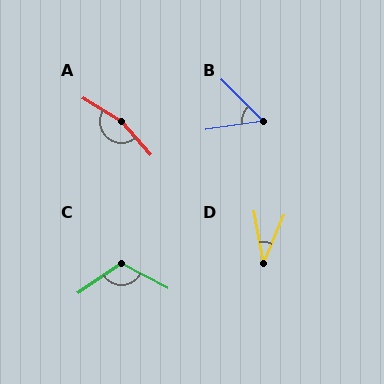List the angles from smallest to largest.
D (33°), B (53°), C (118°), A (163°).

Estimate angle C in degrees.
Approximately 118 degrees.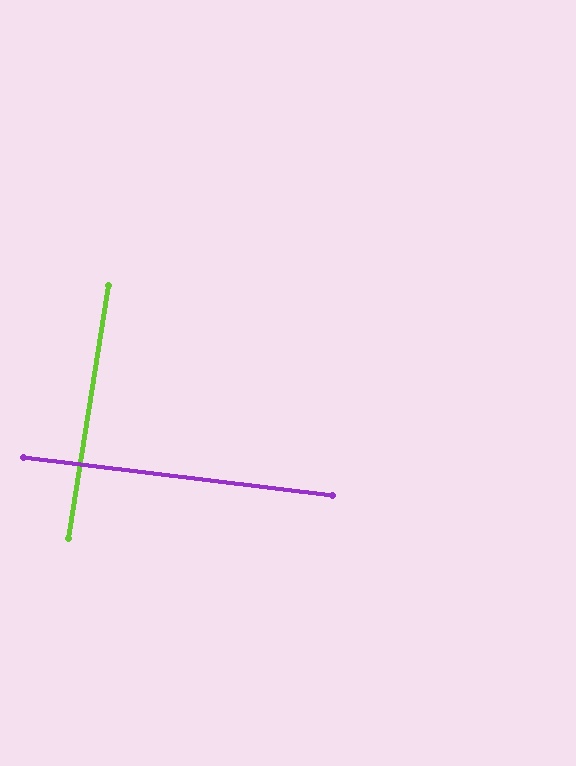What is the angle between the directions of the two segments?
Approximately 88 degrees.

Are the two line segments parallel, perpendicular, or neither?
Perpendicular — they meet at approximately 88°.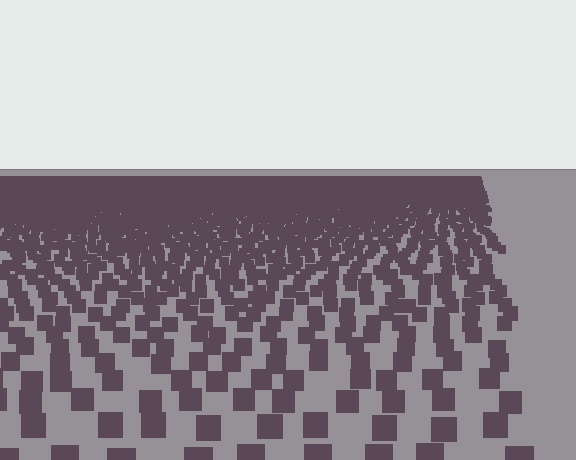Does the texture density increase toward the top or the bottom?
Density increases toward the top.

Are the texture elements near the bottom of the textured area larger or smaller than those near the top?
Larger. Near the bottom, elements are closer to the viewer and appear at a bigger on-screen size.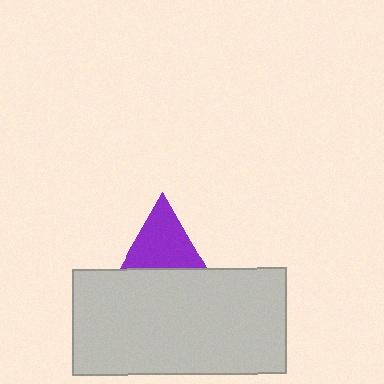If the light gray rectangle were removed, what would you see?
You would see the complete purple triangle.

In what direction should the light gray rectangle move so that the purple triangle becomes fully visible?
The light gray rectangle should move down. That is the shortest direction to clear the overlap and leave the purple triangle fully visible.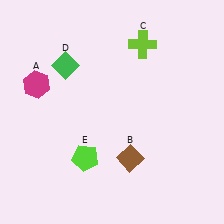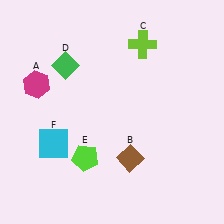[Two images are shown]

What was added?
A cyan square (F) was added in Image 2.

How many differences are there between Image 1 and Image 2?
There is 1 difference between the two images.